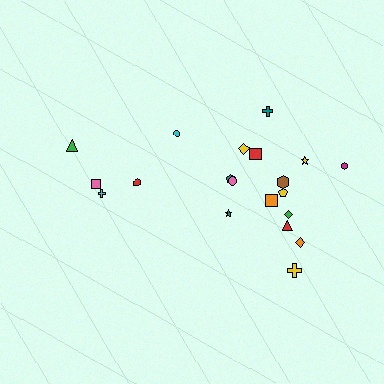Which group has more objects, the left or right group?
The right group.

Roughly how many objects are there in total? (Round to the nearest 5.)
Roughly 20 objects in total.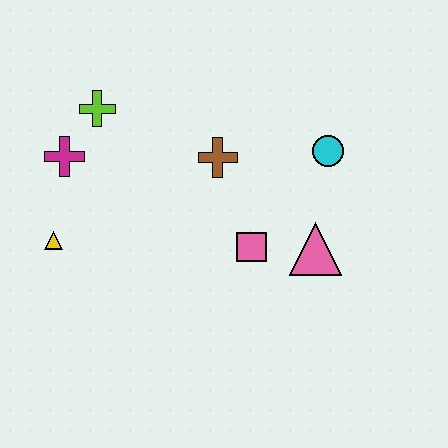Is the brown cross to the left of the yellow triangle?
No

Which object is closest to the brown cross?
The pink square is closest to the brown cross.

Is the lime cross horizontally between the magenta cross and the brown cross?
Yes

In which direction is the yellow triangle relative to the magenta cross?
The yellow triangle is below the magenta cross.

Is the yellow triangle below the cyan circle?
Yes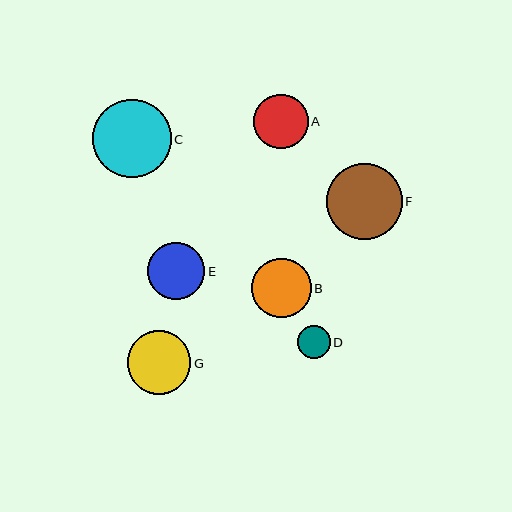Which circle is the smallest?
Circle D is the smallest with a size of approximately 33 pixels.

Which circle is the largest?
Circle C is the largest with a size of approximately 78 pixels.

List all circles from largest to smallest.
From largest to smallest: C, F, G, B, E, A, D.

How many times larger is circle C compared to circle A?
Circle C is approximately 1.4 times the size of circle A.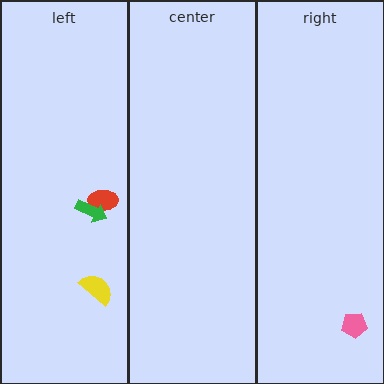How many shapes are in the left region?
3.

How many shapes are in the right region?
1.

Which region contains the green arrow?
The left region.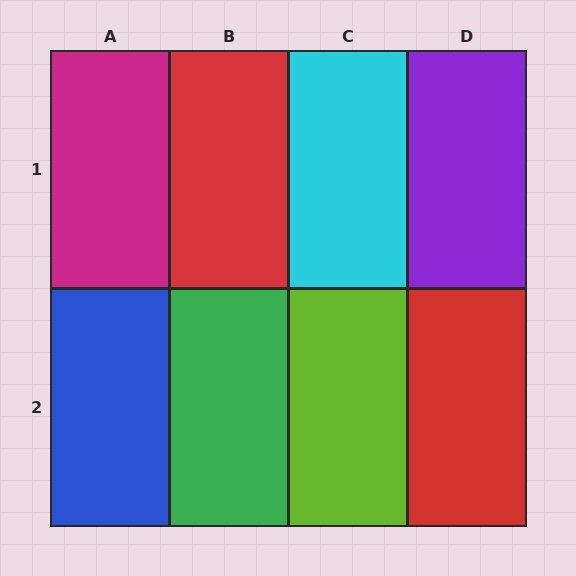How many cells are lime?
1 cell is lime.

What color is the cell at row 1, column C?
Cyan.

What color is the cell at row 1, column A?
Magenta.